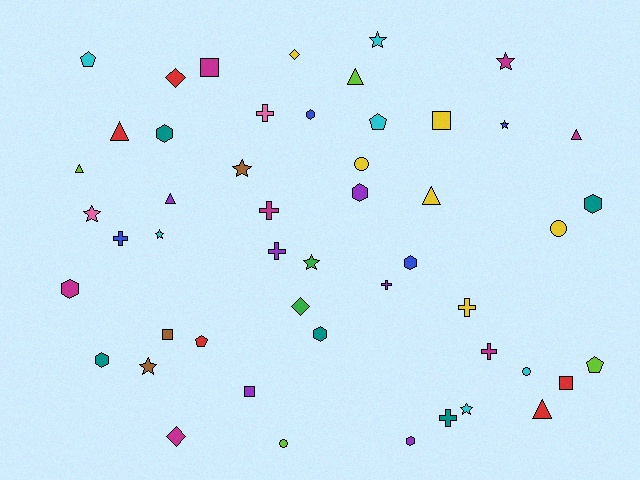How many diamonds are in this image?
There are 4 diamonds.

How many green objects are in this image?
There are 2 green objects.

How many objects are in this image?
There are 50 objects.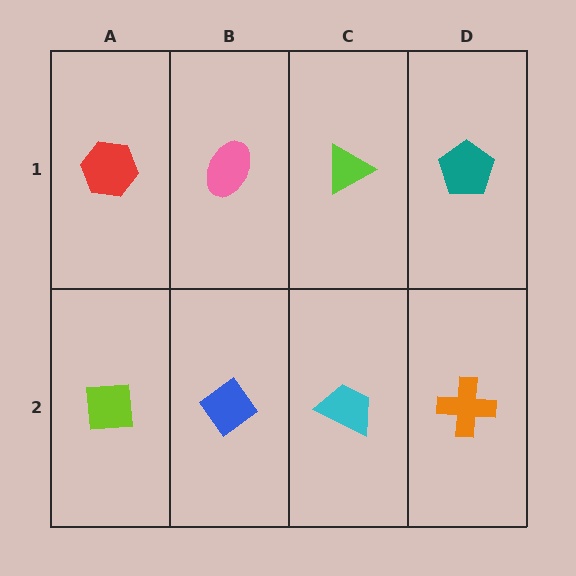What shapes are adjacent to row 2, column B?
A pink ellipse (row 1, column B), a lime square (row 2, column A), a cyan trapezoid (row 2, column C).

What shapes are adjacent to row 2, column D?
A teal pentagon (row 1, column D), a cyan trapezoid (row 2, column C).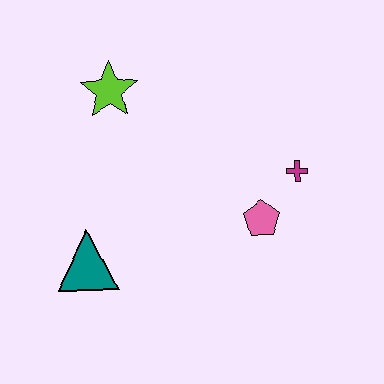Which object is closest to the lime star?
The teal triangle is closest to the lime star.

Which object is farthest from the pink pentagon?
The lime star is farthest from the pink pentagon.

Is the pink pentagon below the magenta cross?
Yes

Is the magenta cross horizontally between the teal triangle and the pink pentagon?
No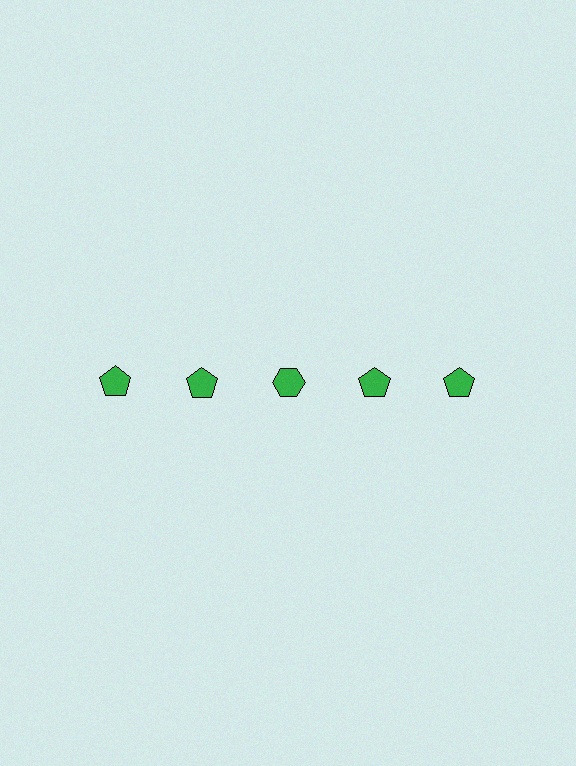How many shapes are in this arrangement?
There are 5 shapes arranged in a grid pattern.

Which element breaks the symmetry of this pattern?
The green hexagon in the top row, center column breaks the symmetry. All other shapes are green pentagons.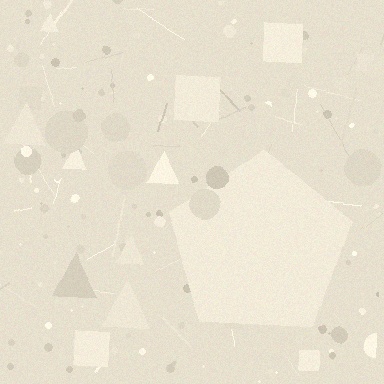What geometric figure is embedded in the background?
A pentagon is embedded in the background.